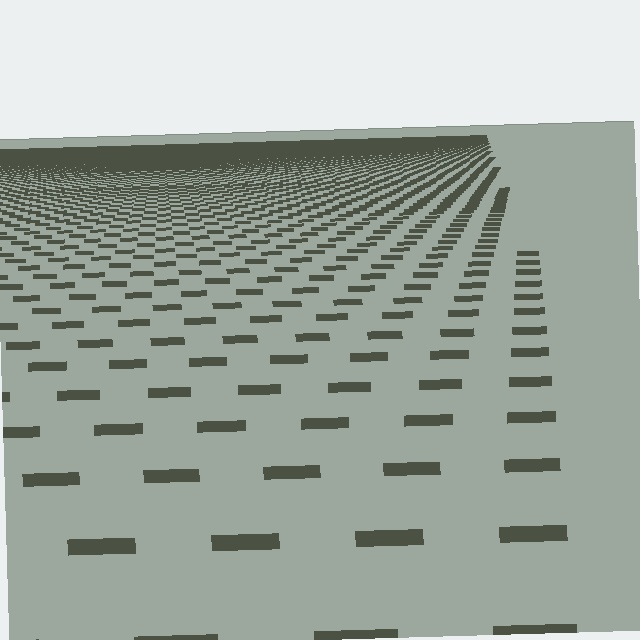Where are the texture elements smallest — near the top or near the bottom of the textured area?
Near the top.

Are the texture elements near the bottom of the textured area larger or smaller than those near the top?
Larger. Near the bottom, elements are closer to the viewer and appear at a bigger on-screen size.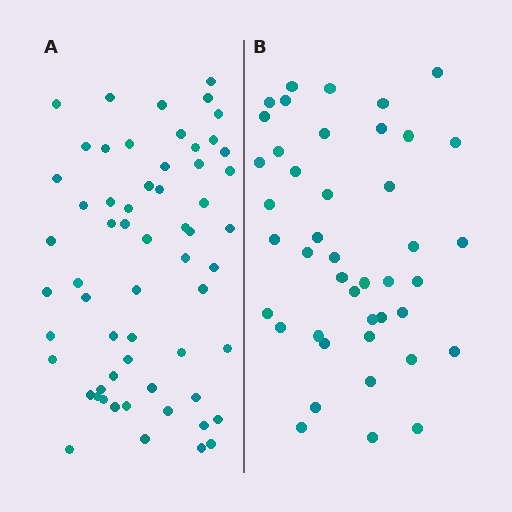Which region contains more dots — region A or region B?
Region A (the left region) has more dots.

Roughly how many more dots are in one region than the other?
Region A has approximately 15 more dots than region B.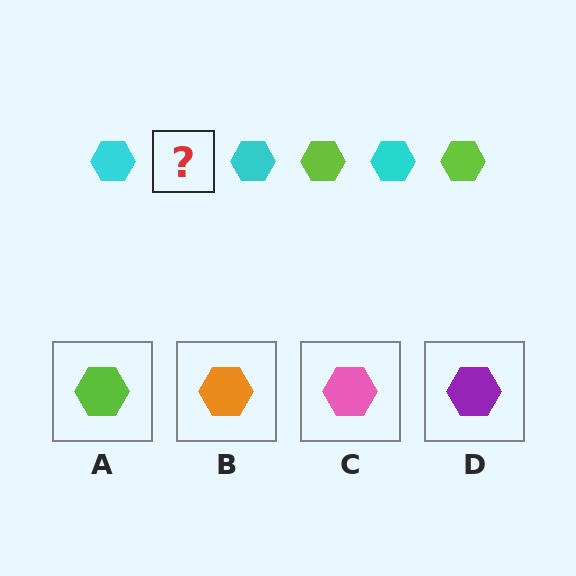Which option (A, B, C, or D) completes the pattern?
A.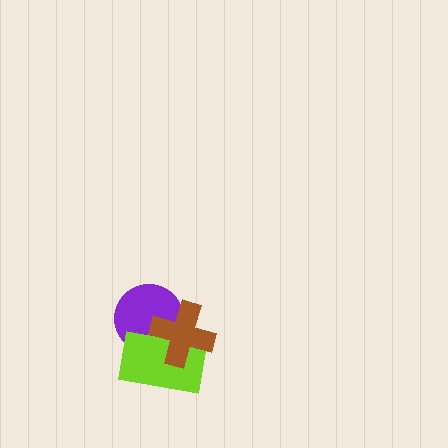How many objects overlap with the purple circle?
2 objects overlap with the purple circle.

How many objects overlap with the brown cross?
2 objects overlap with the brown cross.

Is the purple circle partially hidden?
Yes, it is partially covered by another shape.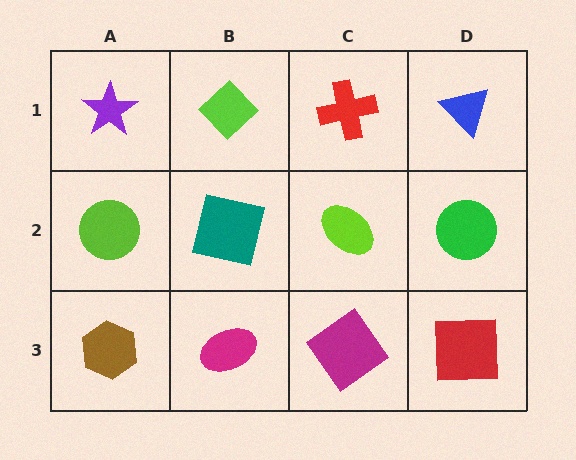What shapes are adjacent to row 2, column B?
A lime diamond (row 1, column B), a magenta ellipse (row 3, column B), a lime circle (row 2, column A), a lime ellipse (row 2, column C).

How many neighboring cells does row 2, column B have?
4.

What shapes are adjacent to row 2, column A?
A purple star (row 1, column A), a brown hexagon (row 3, column A), a teal square (row 2, column B).